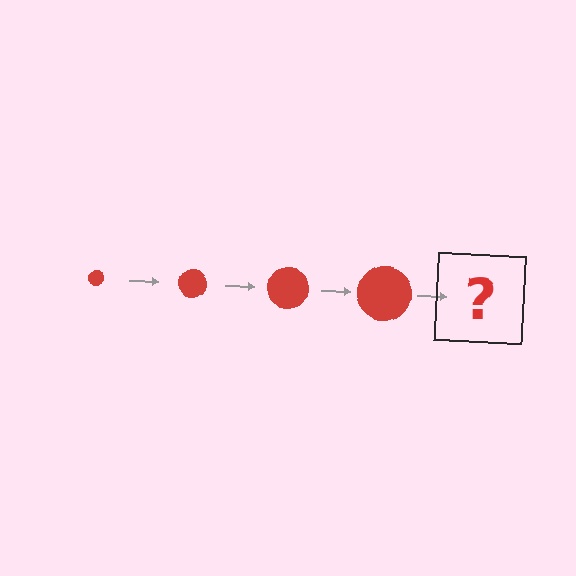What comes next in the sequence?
The next element should be a red circle, larger than the previous one.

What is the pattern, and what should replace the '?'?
The pattern is that the circle gets progressively larger each step. The '?' should be a red circle, larger than the previous one.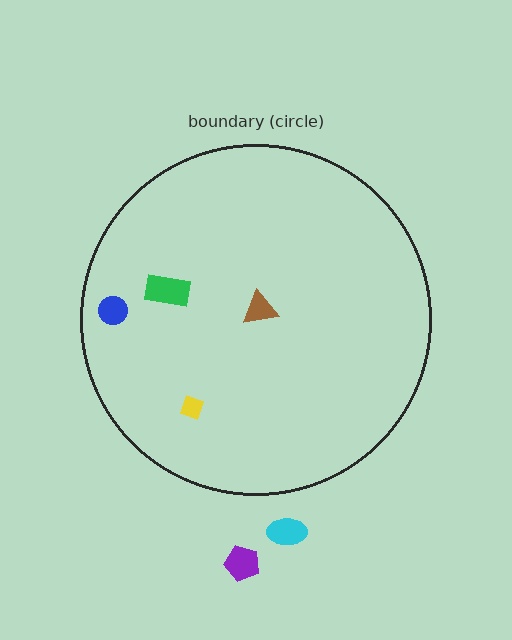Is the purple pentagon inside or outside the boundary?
Outside.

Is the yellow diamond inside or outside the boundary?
Inside.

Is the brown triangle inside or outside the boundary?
Inside.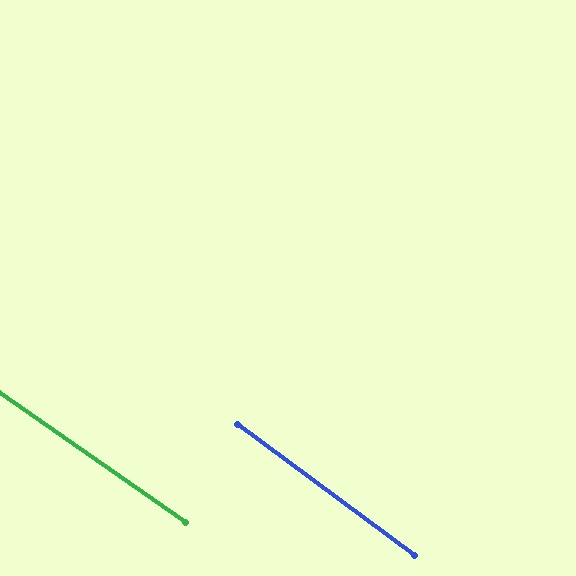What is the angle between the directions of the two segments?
Approximately 2 degrees.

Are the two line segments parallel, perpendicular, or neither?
Parallel — their directions differ by only 1.7°.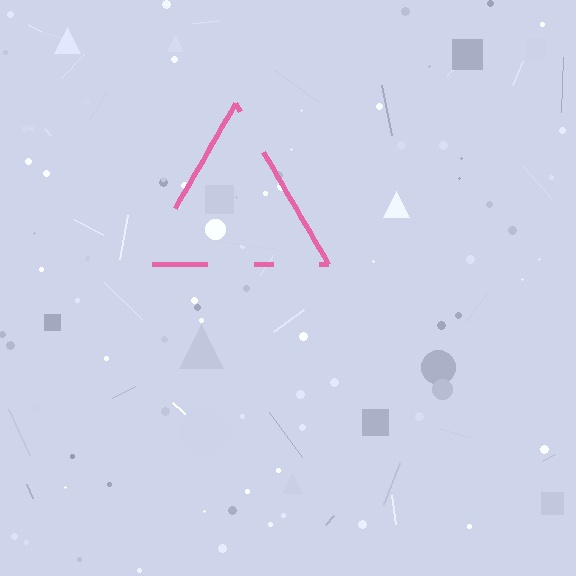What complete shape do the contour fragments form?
The contour fragments form a triangle.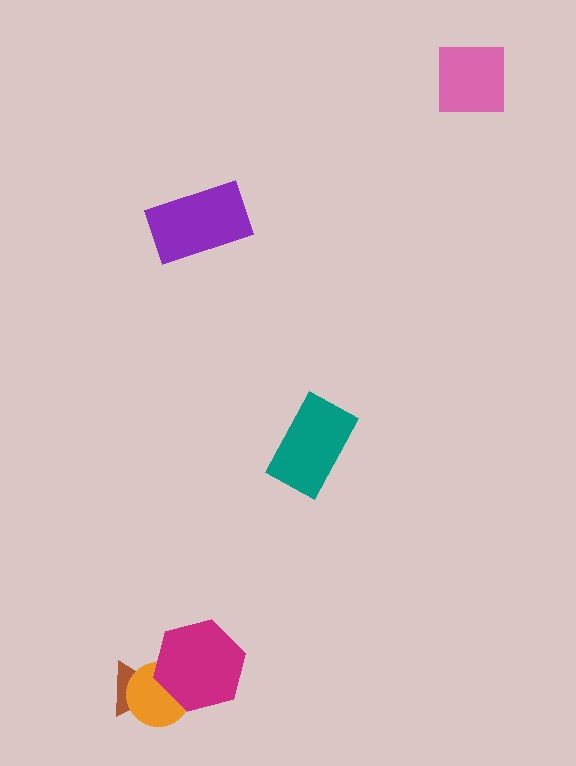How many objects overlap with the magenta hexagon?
2 objects overlap with the magenta hexagon.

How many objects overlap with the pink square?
0 objects overlap with the pink square.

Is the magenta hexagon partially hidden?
No, no other shape covers it.